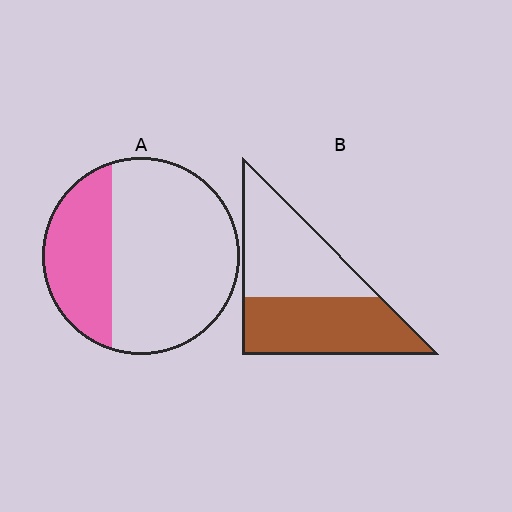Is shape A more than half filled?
No.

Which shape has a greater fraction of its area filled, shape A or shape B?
Shape B.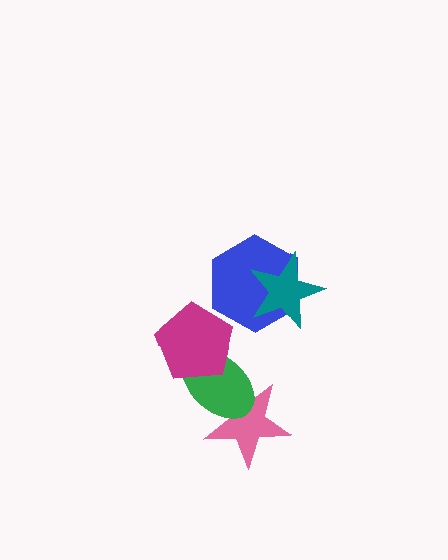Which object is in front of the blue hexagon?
The teal star is in front of the blue hexagon.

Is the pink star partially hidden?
Yes, it is partially covered by another shape.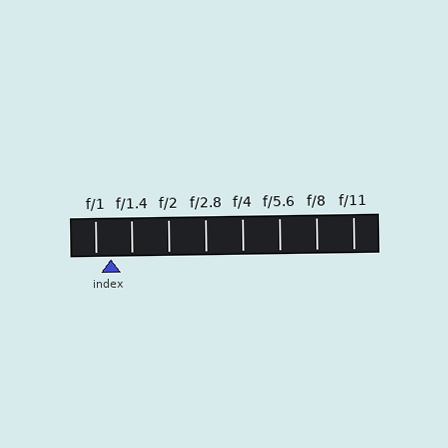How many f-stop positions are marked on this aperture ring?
There are 8 f-stop positions marked.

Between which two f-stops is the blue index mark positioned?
The index mark is between f/1 and f/1.4.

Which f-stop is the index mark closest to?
The index mark is closest to f/1.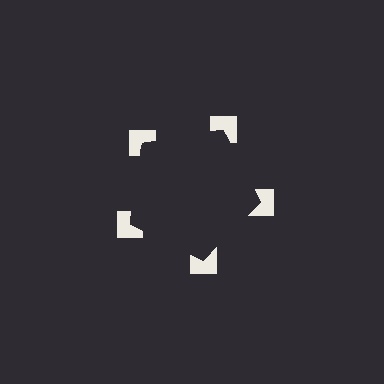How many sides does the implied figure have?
5 sides.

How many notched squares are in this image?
There are 5 — one at each vertex of the illusory pentagon.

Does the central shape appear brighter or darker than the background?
It typically appears slightly darker than the background, even though no actual brightness change is drawn.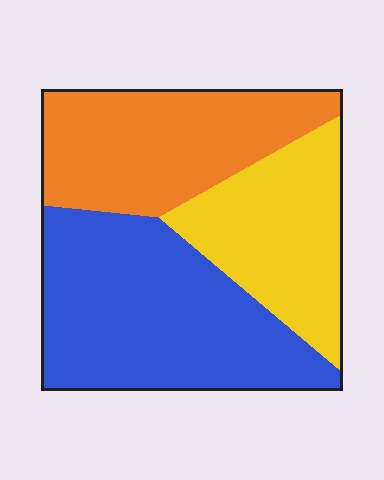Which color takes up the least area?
Yellow, at roughly 25%.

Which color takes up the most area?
Blue, at roughly 45%.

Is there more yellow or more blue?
Blue.